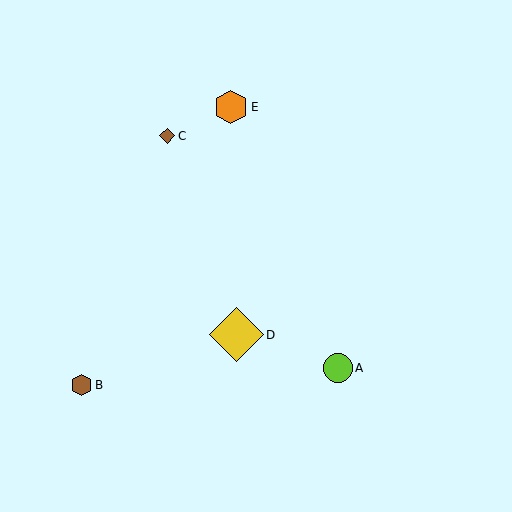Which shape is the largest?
The yellow diamond (labeled D) is the largest.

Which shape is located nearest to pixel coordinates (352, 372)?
The lime circle (labeled A) at (338, 368) is nearest to that location.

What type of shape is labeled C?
Shape C is a brown diamond.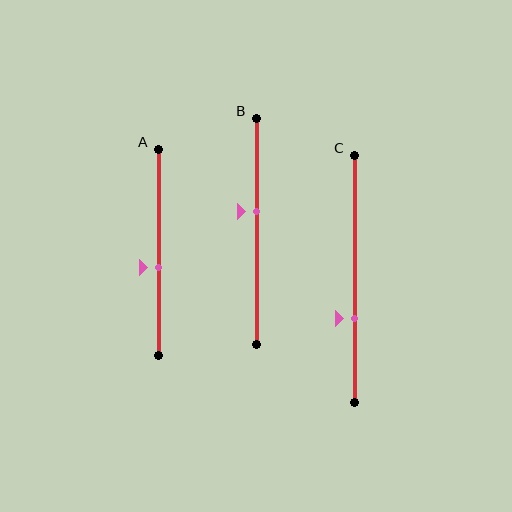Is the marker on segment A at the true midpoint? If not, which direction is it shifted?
No, the marker on segment A is shifted downward by about 7% of the segment length.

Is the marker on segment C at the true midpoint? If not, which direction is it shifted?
No, the marker on segment C is shifted downward by about 16% of the segment length.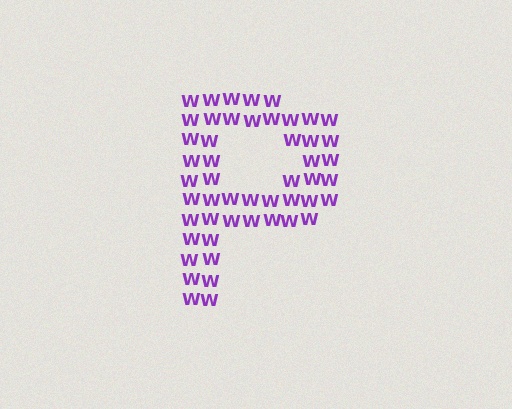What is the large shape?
The large shape is the letter P.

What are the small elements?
The small elements are letter W's.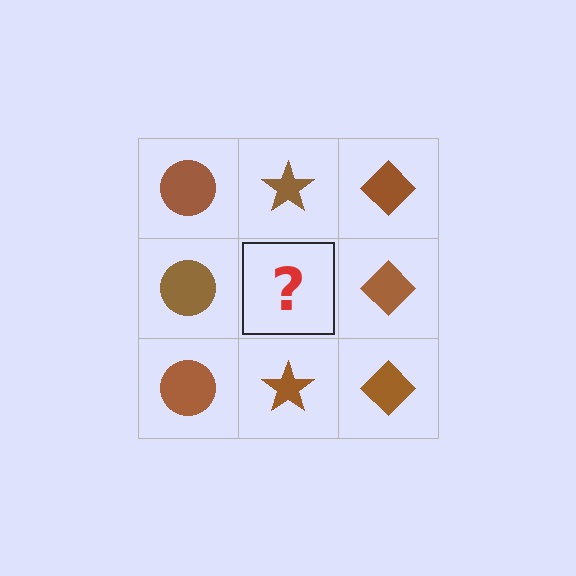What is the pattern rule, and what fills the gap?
The rule is that each column has a consistent shape. The gap should be filled with a brown star.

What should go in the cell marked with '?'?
The missing cell should contain a brown star.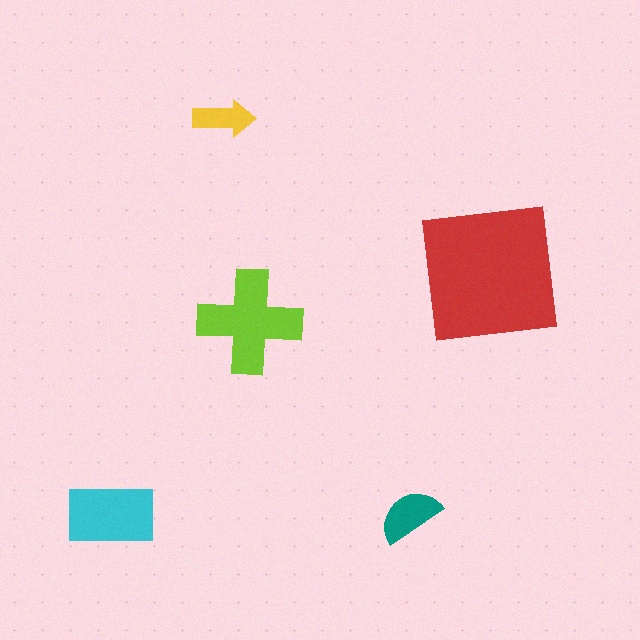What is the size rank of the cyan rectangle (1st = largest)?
3rd.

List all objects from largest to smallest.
The red square, the lime cross, the cyan rectangle, the teal semicircle, the yellow arrow.